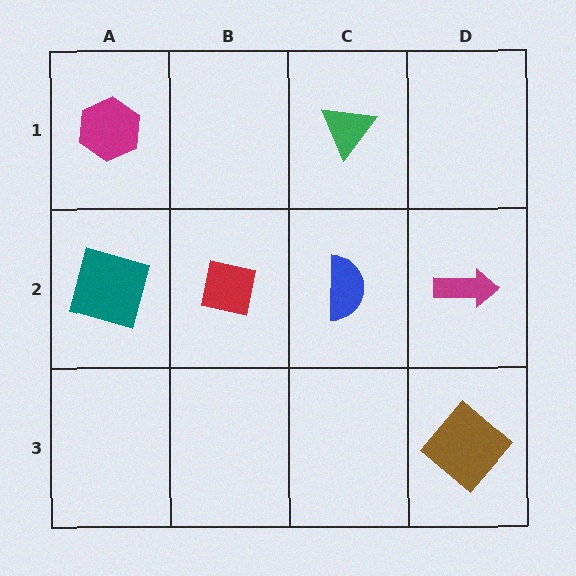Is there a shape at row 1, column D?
No, that cell is empty.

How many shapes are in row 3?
1 shape.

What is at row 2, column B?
A red square.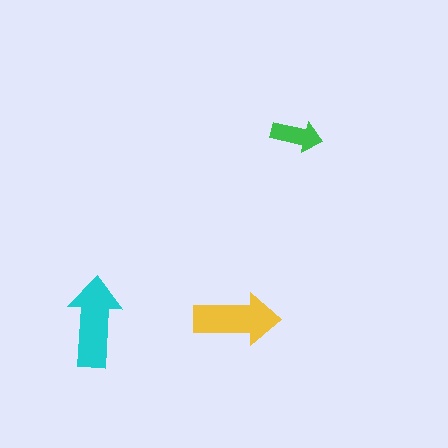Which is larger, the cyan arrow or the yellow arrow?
The cyan one.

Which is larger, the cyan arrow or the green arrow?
The cyan one.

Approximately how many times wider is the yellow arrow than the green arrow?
About 1.5 times wider.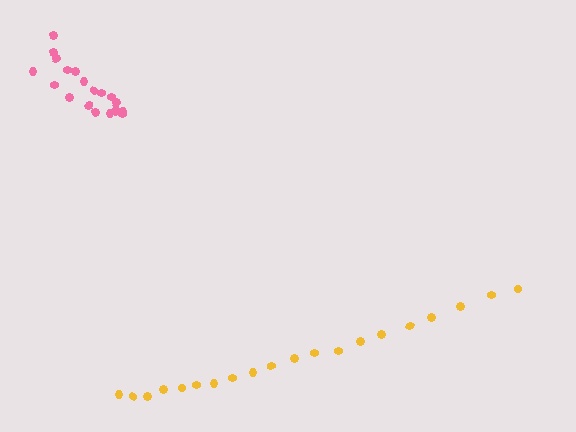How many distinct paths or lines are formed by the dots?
There are 2 distinct paths.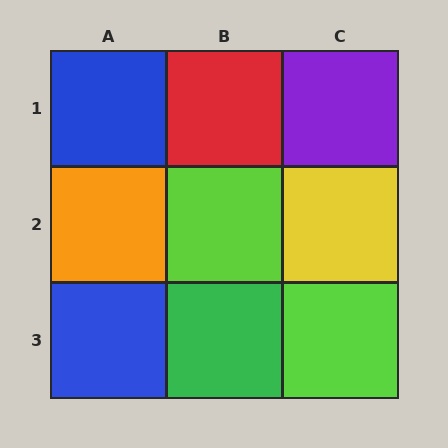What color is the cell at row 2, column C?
Yellow.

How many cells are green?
1 cell is green.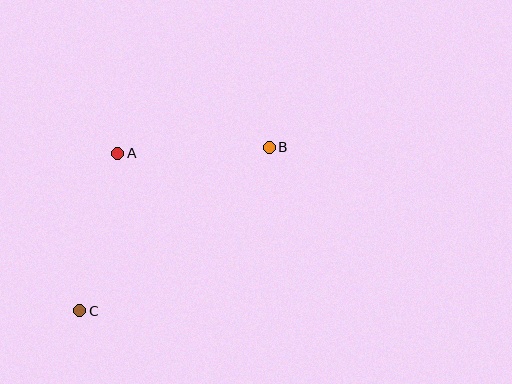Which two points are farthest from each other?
Points B and C are farthest from each other.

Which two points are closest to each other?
Points A and B are closest to each other.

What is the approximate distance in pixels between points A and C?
The distance between A and C is approximately 162 pixels.